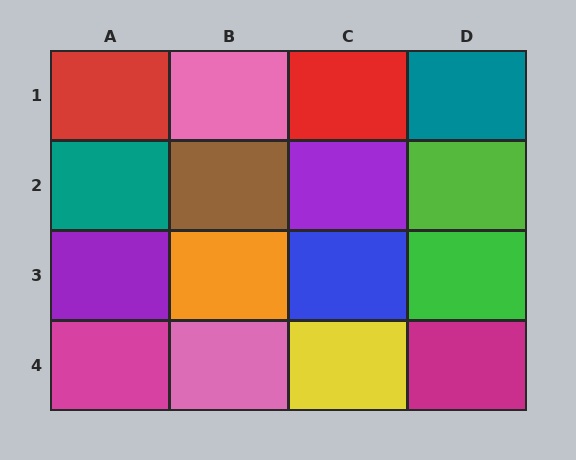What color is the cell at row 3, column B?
Orange.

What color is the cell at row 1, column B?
Pink.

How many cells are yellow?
1 cell is yellow.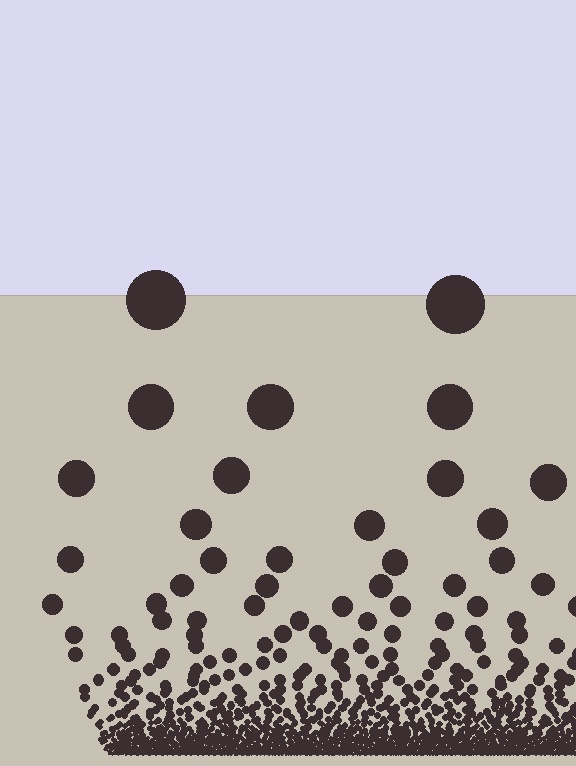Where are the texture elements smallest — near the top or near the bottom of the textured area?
Near the bottom.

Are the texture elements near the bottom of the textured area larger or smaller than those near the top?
Smaller. The gradient is inverted — elements near the bottom are smaller and denser.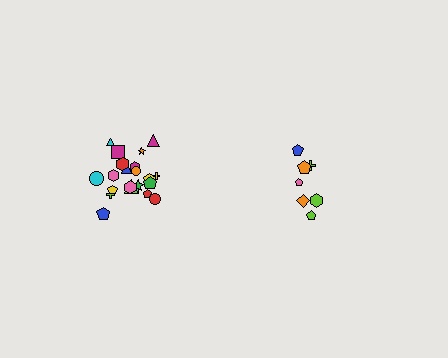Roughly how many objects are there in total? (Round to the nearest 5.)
Roughly 30 objects in total.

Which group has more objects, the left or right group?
The left group.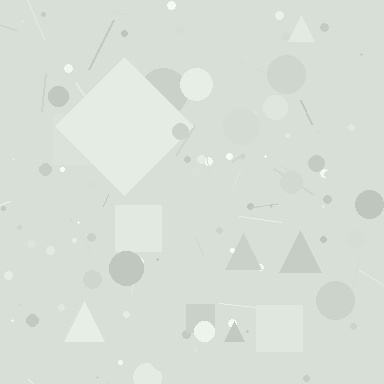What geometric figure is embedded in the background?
A diamond is embedded in the background.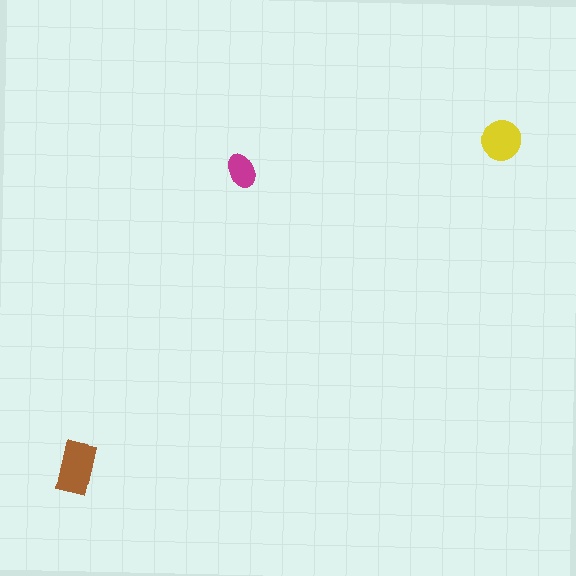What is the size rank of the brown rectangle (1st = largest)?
1st.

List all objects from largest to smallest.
The brown rectangle, the yellow circle, the magenta ellipse.